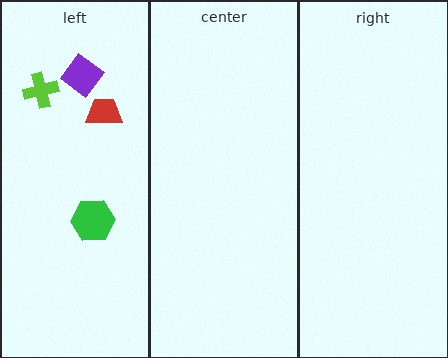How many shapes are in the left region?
4.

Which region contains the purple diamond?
The left region.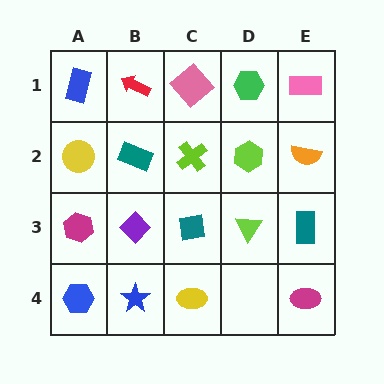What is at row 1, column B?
A red arrow.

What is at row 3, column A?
A magenta hexagon.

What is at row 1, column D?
A green hexagon.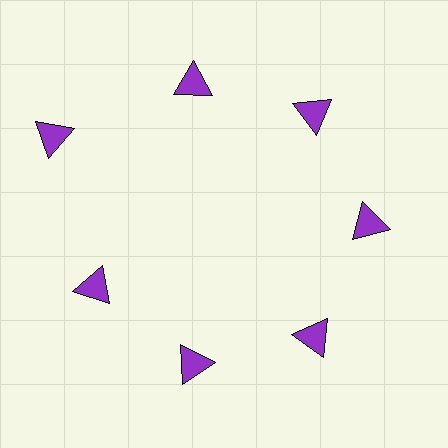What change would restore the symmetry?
The symmetry would be restored by moving it inward, back onto the ring so that all 7 triangles sit at equal angles and equal distance from the center.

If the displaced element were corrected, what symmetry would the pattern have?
It would have 7-fold rotational symmetry — the pattern would map onto itself every 51 degrees.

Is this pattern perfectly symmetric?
No. The 7 purple triangles are arranged in a ring, but one element near the 10 o'clock position is pushed outward from the center, breaking the 7-fold rotational symmetry.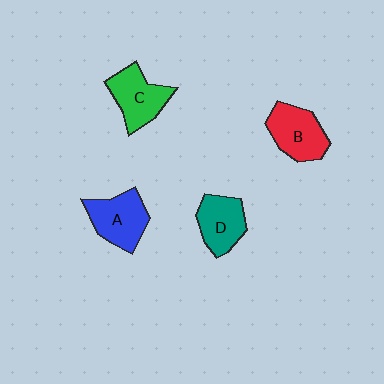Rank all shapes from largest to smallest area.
From largest to smallest: A (blue), C (green), B (red), D (teal).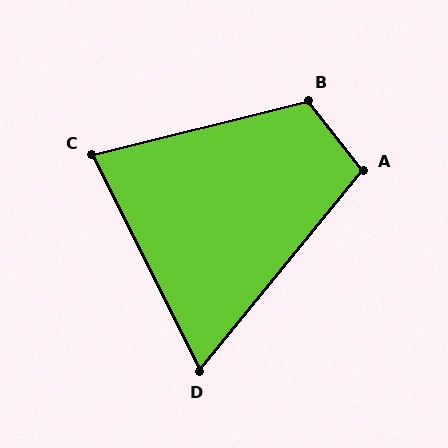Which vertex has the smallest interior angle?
D, at approximately 66 degrees.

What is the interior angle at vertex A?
Approximately 102 degrees (obtuse).